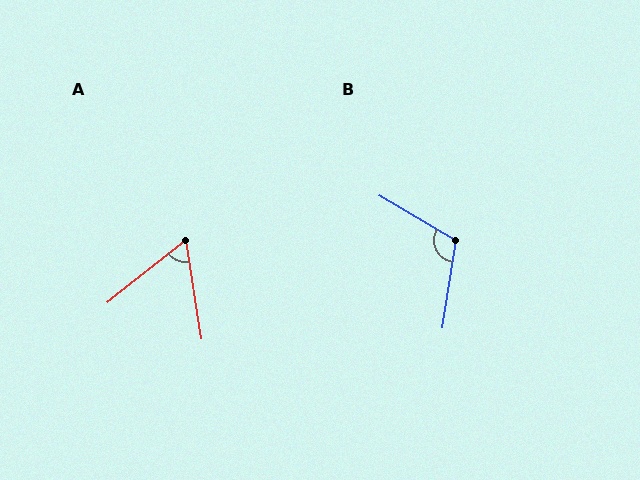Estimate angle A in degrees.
Approximately 60 degrees.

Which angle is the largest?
B, at approximately 112 degrees.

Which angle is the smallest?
A, at approximately 60 degrees.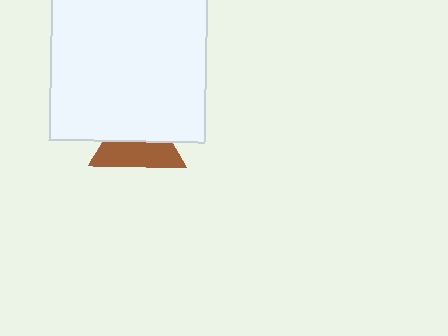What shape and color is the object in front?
The object in front is a white square.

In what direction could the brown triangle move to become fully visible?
The brown triangle could move down. That would shift it out from behind the white square entirely.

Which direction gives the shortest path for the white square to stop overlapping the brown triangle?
Moving up gives the shortest separation.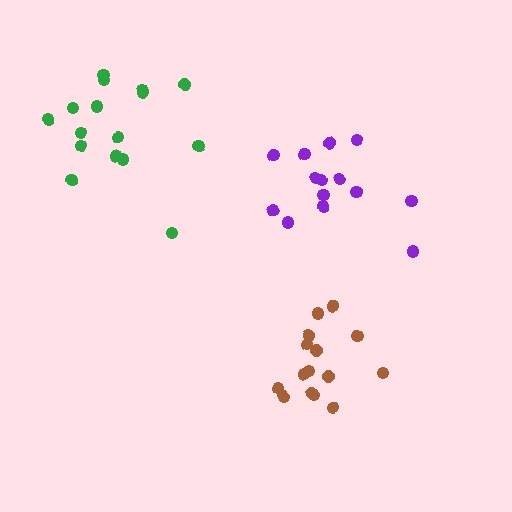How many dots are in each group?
Group 1: 16 dots, Group 2: 14 dots, Group 3: 16 dots (46 total).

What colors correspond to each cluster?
The clusters are colored: brown, purple, green.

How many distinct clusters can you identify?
There are 3 distinct clusters.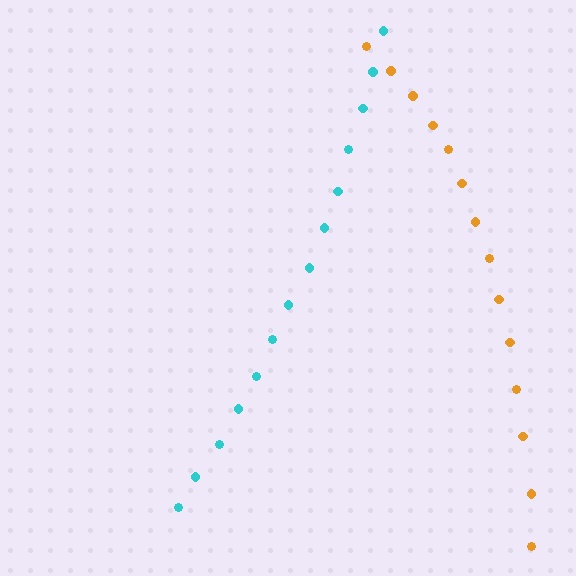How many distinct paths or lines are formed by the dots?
There are 2 distinct paths.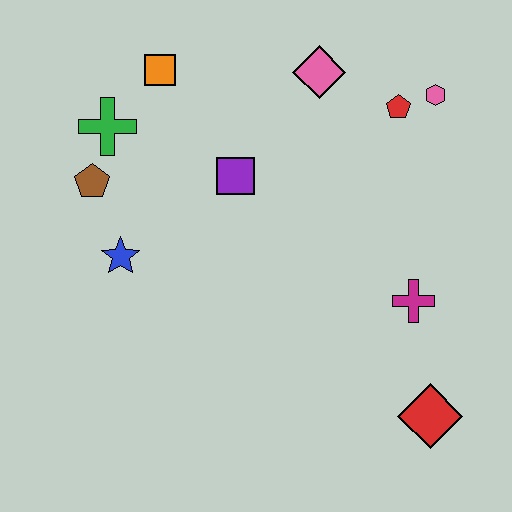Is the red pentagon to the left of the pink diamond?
No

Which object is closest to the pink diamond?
The red pentagon is closest to the pink diamond.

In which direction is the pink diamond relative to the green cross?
The pink diamond is to the right of the green cross.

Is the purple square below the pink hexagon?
Yes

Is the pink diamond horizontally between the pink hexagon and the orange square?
Yes